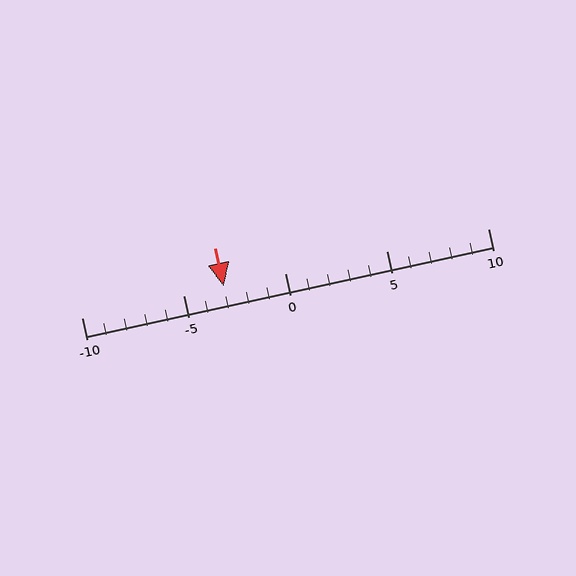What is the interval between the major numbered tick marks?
The major tick marks are spaced 5 units apart.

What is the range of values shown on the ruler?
The ruler shows values from -10 to 10.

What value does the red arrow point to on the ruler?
The red arrow points to approximately -3.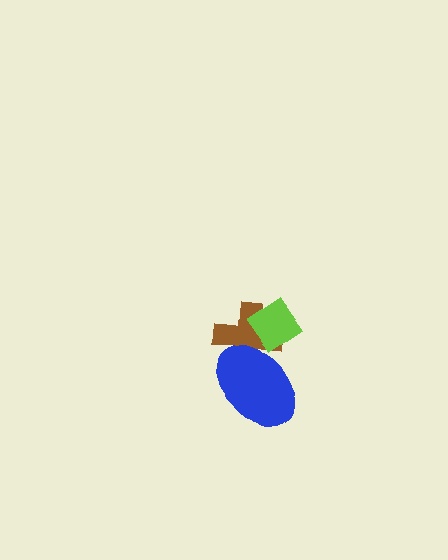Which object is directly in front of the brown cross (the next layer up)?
The blue ellipse is directly in front of the brown cross.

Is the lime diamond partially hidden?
No, no other shape covers it.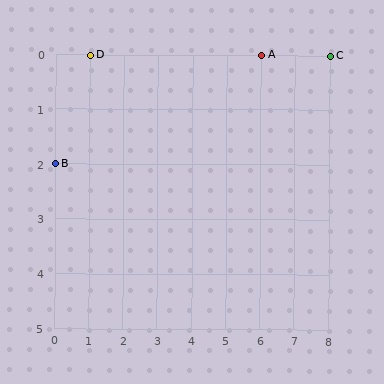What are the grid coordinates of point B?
Point B is at grid coordinates (0, 2).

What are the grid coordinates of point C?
Point C is at grid coordinates (8, 0).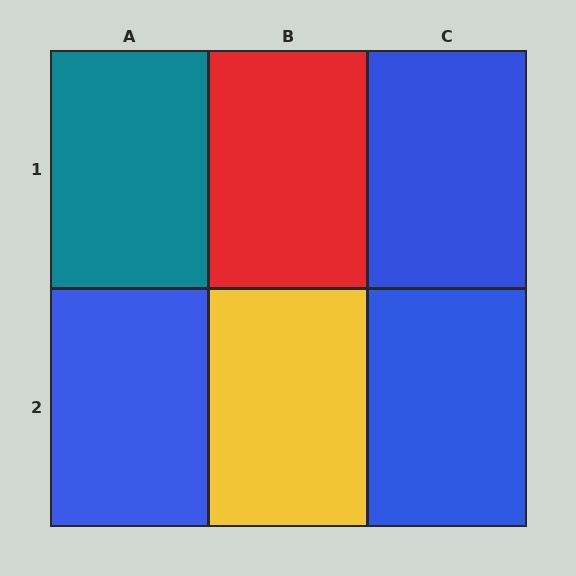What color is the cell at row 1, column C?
Blue.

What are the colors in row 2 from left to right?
Blue, yellow, blue.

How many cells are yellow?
1 cell is yellow.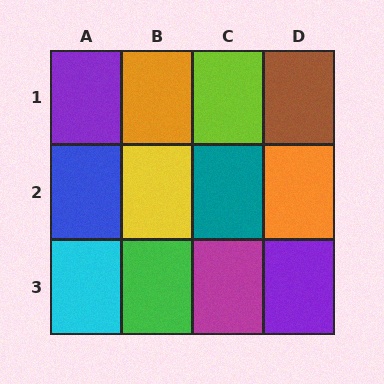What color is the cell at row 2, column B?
Yellow.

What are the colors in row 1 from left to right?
Purple, orange, lime, brown.